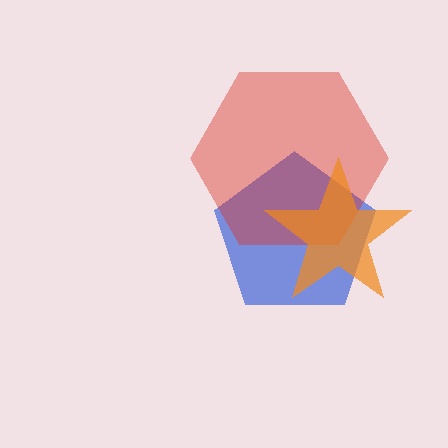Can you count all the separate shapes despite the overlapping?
Yes, there are 3 separate shapes.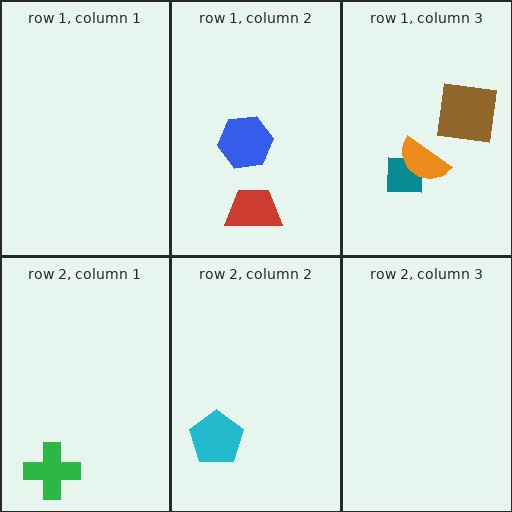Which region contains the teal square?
The row 1, column 3 region.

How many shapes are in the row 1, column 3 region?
3.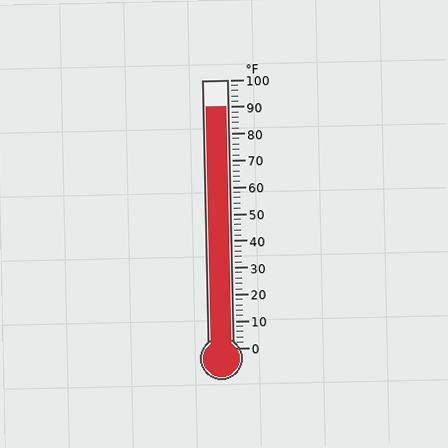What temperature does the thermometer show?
The thermometer shows approximately 90°F.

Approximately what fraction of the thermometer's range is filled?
The thermometer is filled to approximately 90% of its range.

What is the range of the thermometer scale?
The thermometer scale ranges from 0°F to 100°F.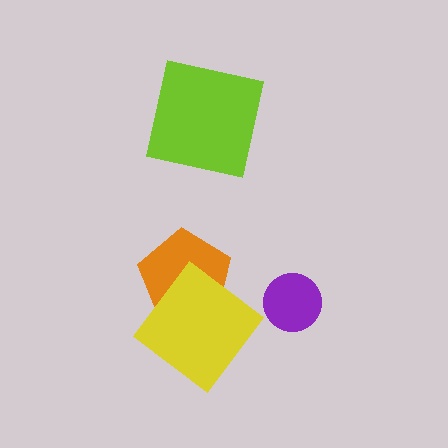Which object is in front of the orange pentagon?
The yellow diamond is in front of the orange pentagon.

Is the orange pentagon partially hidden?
Yes, it is partially covered by another shape.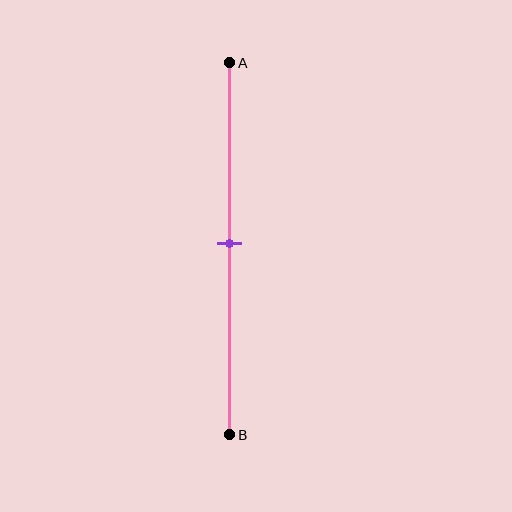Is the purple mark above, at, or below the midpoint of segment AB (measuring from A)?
The purple mark is approximately at the midpoint of segment AB.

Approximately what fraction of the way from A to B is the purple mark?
The purple mark is approximately 50% of the way from A to B.